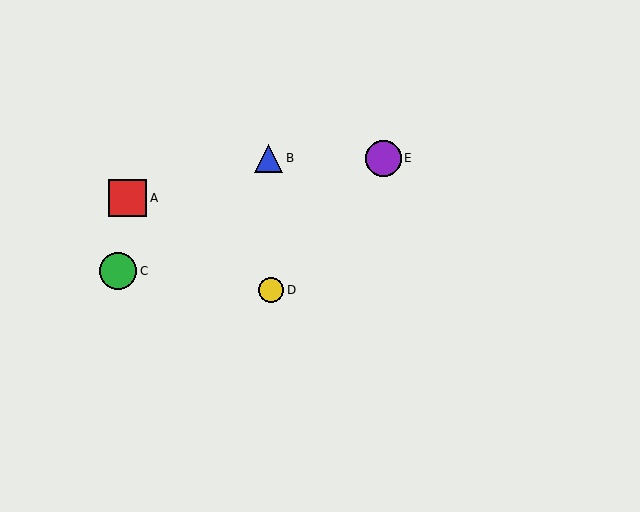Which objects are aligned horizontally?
Objects B, E are aligned horizontally.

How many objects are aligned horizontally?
2 objects (B, E) are aligned horizontally.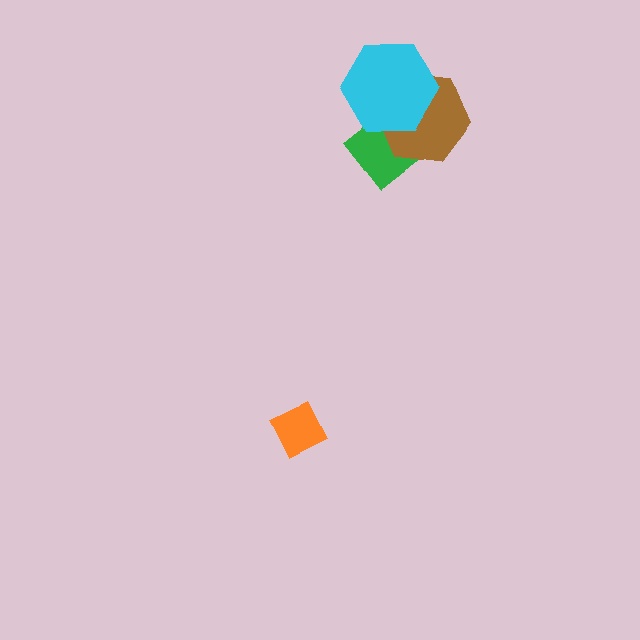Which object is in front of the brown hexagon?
The cyan hexagon is in front of the brown hexagon.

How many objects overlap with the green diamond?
2 objects overlap with the green diamond.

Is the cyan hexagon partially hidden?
No, no other shape covers it.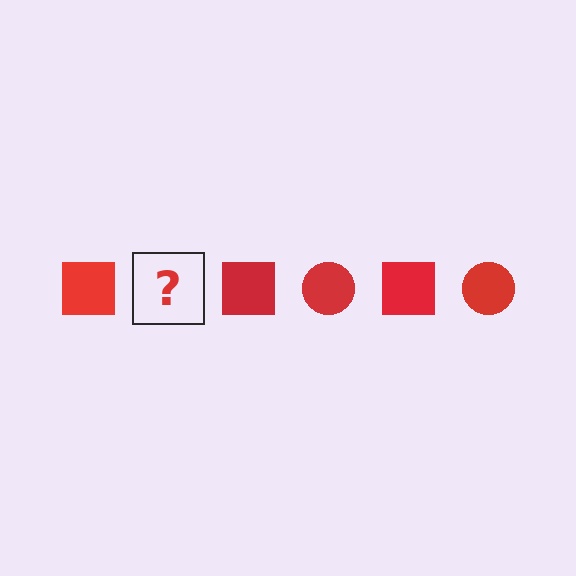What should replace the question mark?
The question mark should be replaced with a red circle.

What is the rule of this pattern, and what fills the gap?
The rule is that the pattern cycles through square, circle shapes in red. The gap should be filled with a red circle.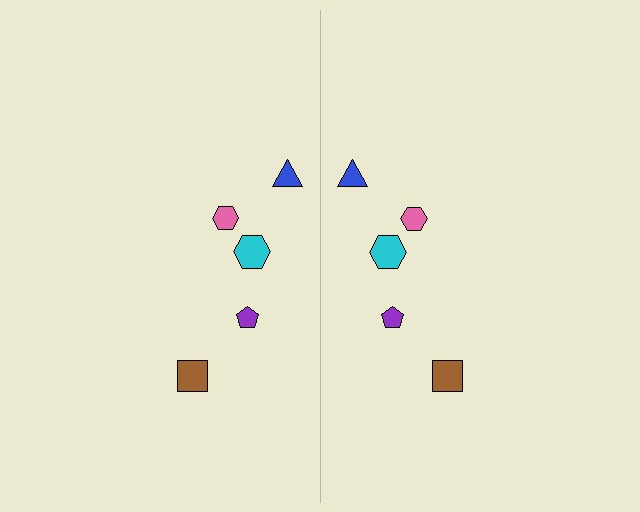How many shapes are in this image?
There are 10 shapes in this image.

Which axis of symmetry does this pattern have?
The pattern has a vertical axis of symmetry running through the center of the image.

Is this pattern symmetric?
Yes, this pattern has bilateral (reflection) symmetry.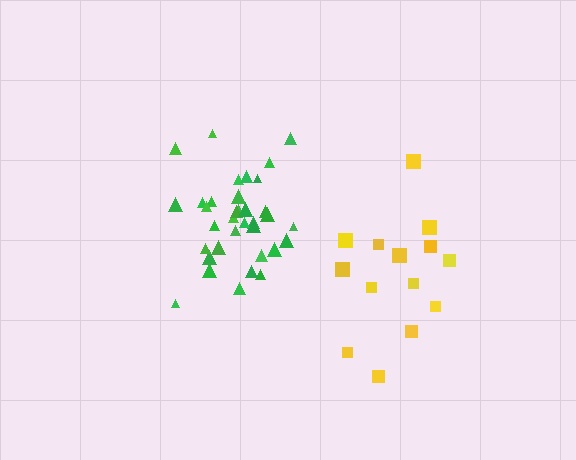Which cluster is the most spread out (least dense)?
Yellow.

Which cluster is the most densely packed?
Green.